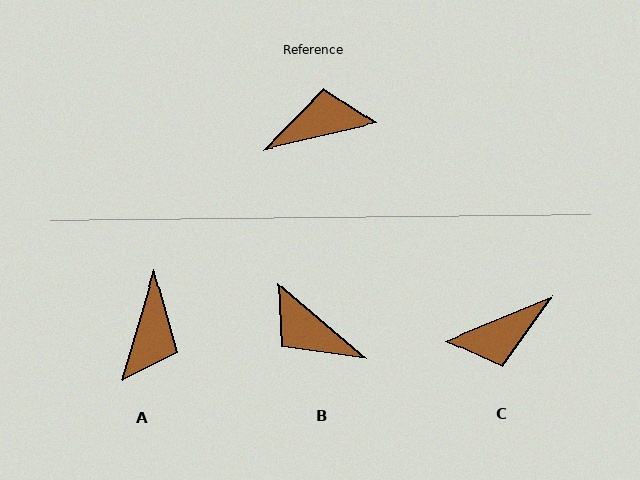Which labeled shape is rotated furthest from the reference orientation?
C, about 171 degrees away.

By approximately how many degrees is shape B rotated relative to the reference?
Approximately 127 degrees counter-clockwise.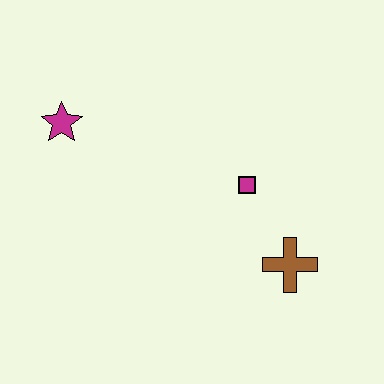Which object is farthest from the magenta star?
The brown cross is farthest from the magenta star.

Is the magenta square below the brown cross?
No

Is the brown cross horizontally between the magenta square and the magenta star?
No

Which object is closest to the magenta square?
The brown cross is closest to the magenta square.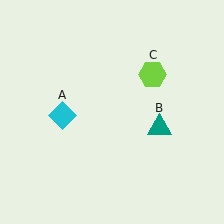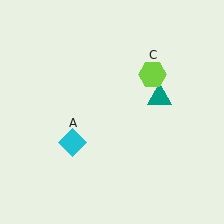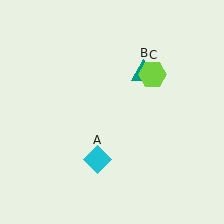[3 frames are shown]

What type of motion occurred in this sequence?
The cyan diamond (object A), teal triangle (object B) rotated counterclockwise around the center of the scene.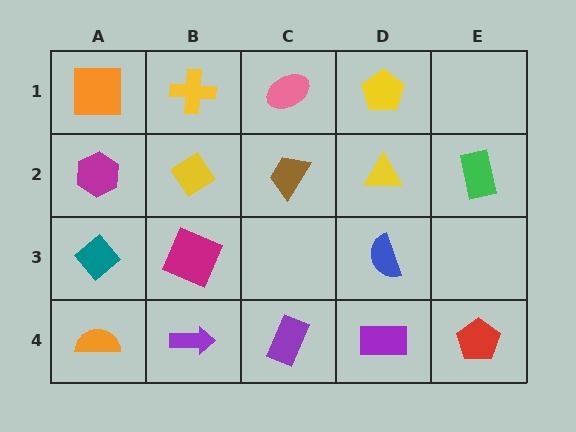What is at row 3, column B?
A magenta square.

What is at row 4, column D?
A purple rectangle.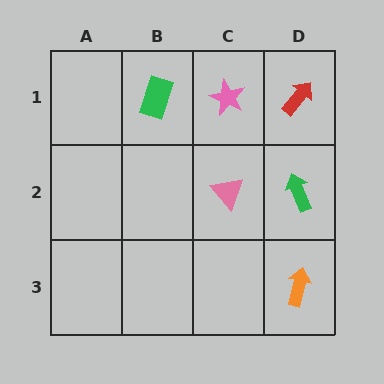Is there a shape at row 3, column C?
No, that cell is empty.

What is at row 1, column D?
A red arrow.